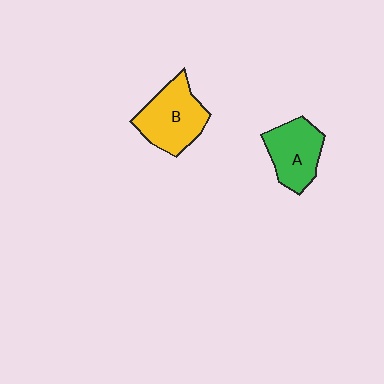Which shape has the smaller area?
Shape A (green).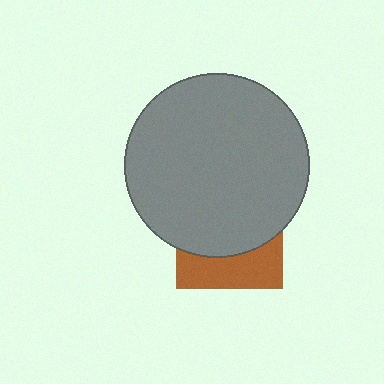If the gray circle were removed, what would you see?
You would see the complete brown square.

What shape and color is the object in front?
The object in front is a gray circle.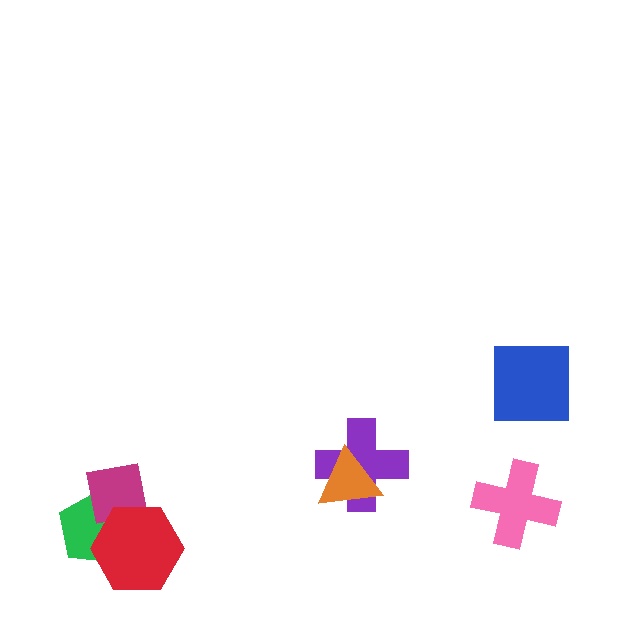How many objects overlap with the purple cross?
1 object overlaps with the purple cross.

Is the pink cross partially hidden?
No, no other shape covers it.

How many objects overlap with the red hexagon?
2 objects overlap with the red hexagon.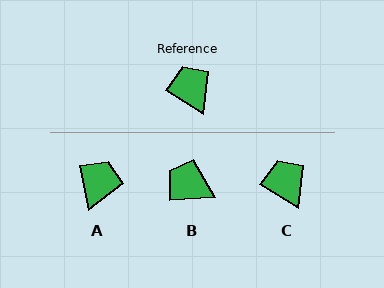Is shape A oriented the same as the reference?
No, it is off by about 45 degrees.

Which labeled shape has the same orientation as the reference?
C.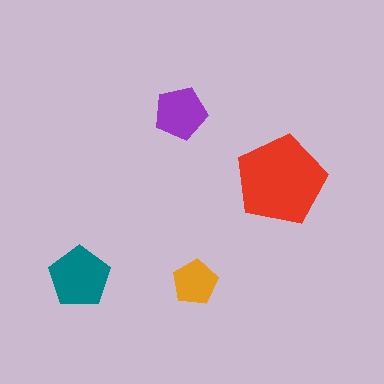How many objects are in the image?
There are 4 objects in the image.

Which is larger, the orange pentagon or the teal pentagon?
The teal one.